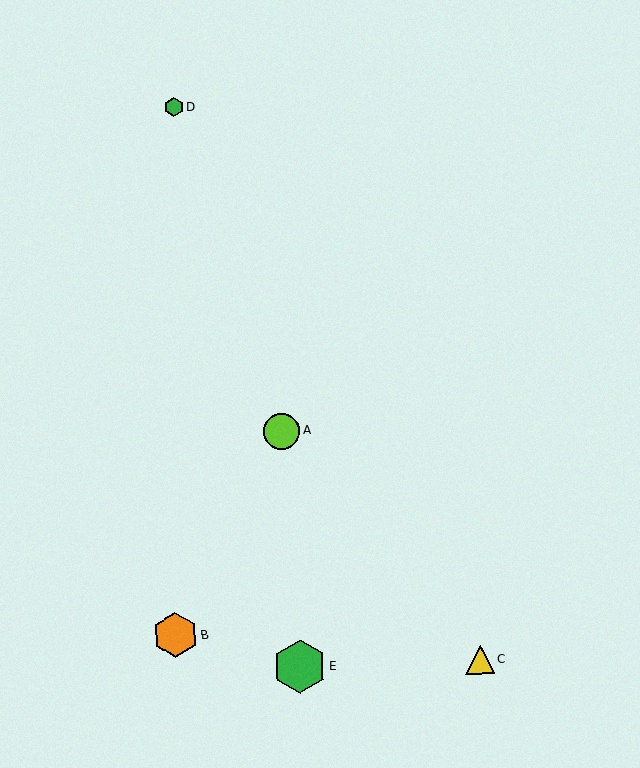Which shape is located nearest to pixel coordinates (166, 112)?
The green hexagon (labeled D) at (174, 107) is nearest to that location.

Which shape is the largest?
The green hexagon (labeled E) is the largest.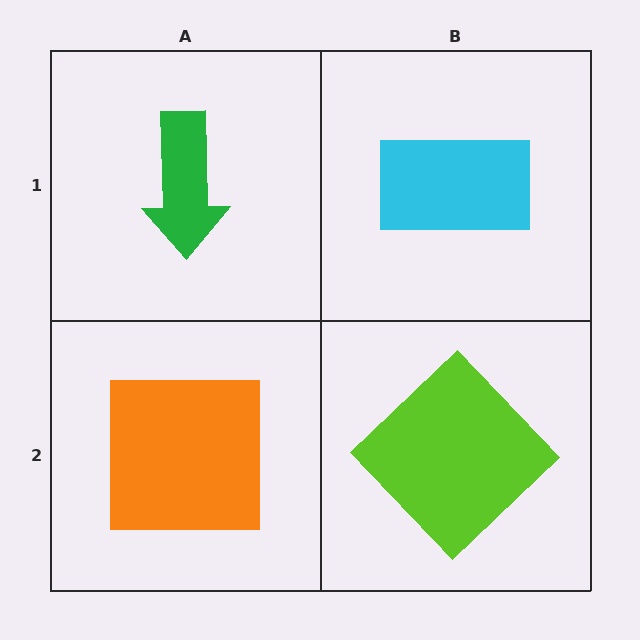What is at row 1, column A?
A green arrow.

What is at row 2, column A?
An orange square.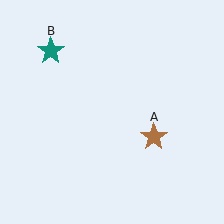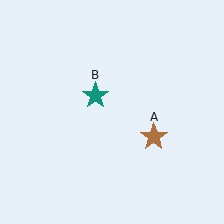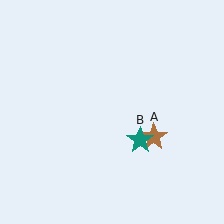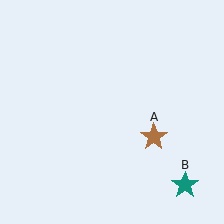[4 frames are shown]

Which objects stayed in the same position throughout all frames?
Brown star (object A) remained stationary.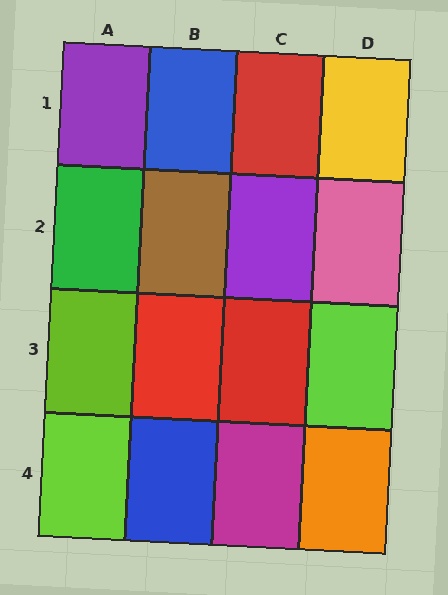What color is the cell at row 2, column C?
Purple.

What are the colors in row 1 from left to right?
Purple, blue, red, yellow.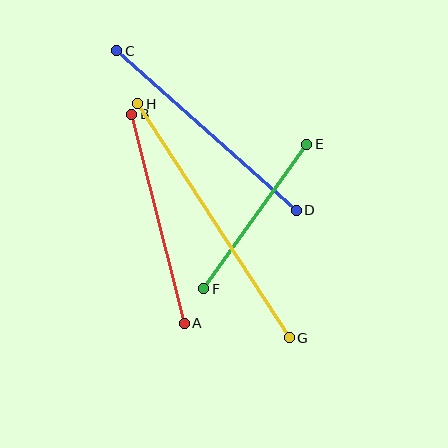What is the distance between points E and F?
The distance is approximately 177 pixels.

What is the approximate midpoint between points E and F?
The midpoint is at approximately (255, 217) pixels.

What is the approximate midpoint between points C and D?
The midpoint is at approximately (207, 130) pixels.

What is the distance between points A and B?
The distance is approximately 216 pixels.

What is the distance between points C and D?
The distance is approximately 240 pixels.